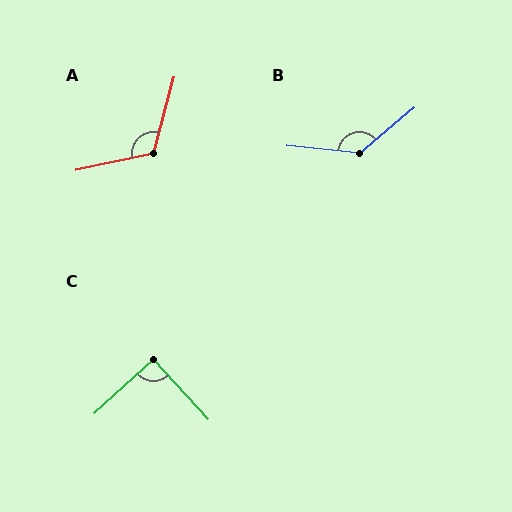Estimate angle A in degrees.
Approximately 117 degrees.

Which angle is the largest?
B, at approximately 134 degrees.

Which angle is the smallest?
C, at approximately 90 degrees.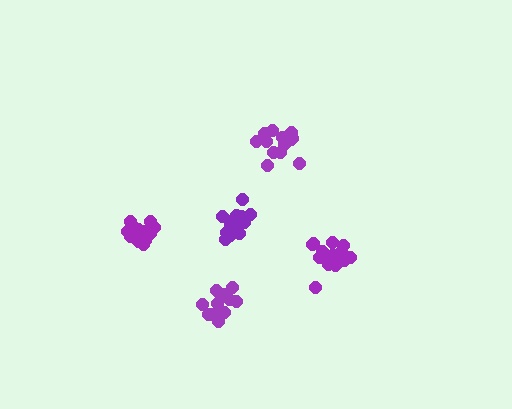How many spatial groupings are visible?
There are 5 spatial groupings.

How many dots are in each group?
Group 1: 13 dots, Group 2: 13 dots, Group 3: 16 dots, Group 4: 16 dots, Group 5: 14 dots (72 total).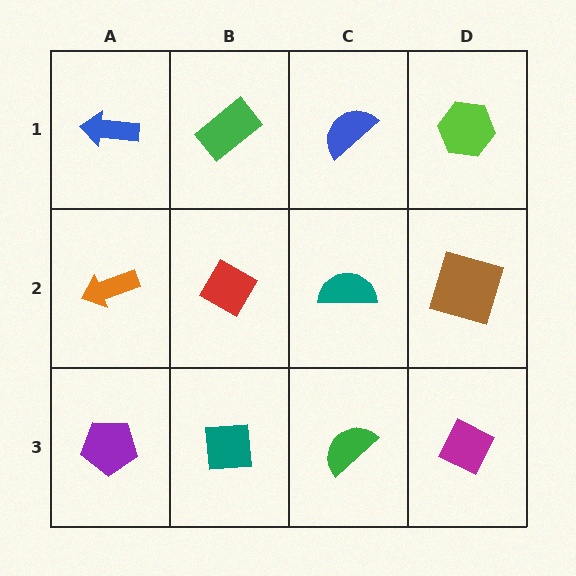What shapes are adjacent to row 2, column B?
A green rectangle (row 1, column B), a teal square (row 3, column B), an orange arrow (row 2, column A), a teal semicircle (row 2, column C).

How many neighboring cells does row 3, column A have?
2.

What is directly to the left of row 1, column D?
A blue semicircle.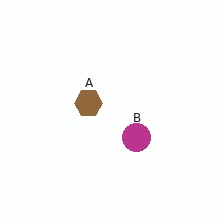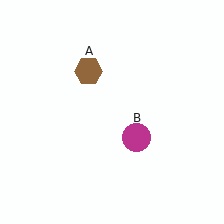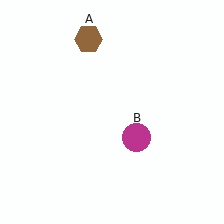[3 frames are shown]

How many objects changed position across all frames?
1 object changed position: brown hexagon (object A).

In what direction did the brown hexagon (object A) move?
The brown hexagon (object A) moved up.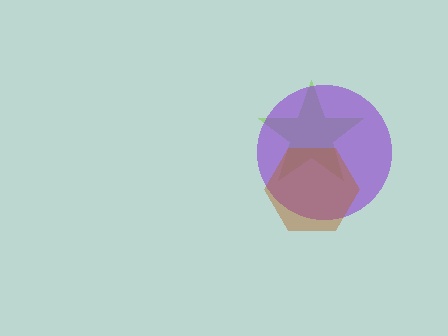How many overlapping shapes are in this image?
There are 3 overlapping shapes in the image.